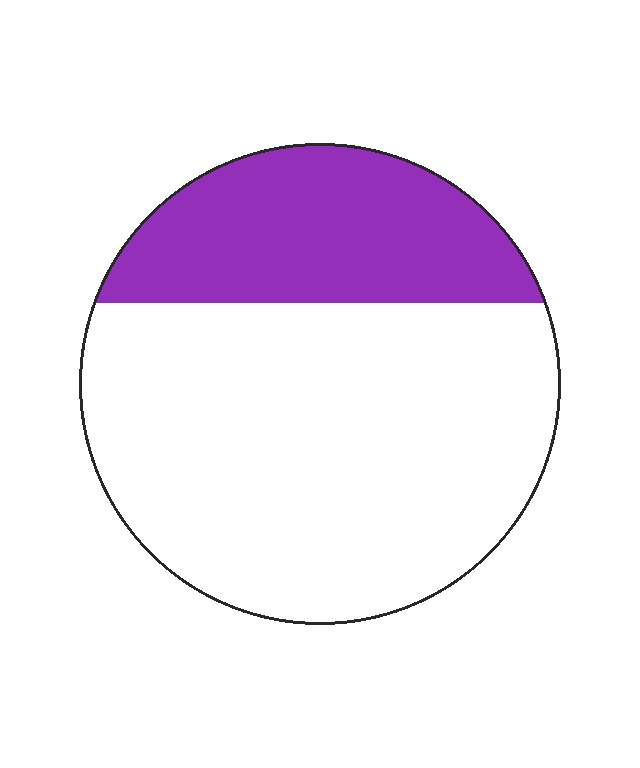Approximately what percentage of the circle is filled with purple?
Approximately 30%.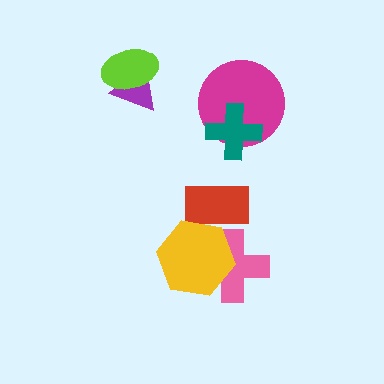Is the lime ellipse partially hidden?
No, no other shape covers it.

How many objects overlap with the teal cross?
1 object overlaps with the teal cross.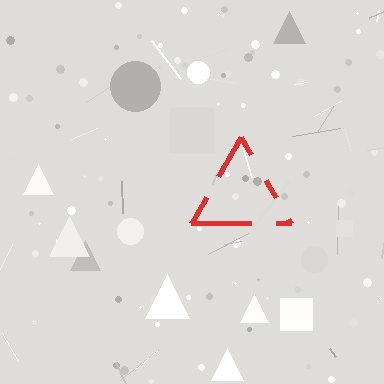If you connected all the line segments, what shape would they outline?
They would outline a triangle.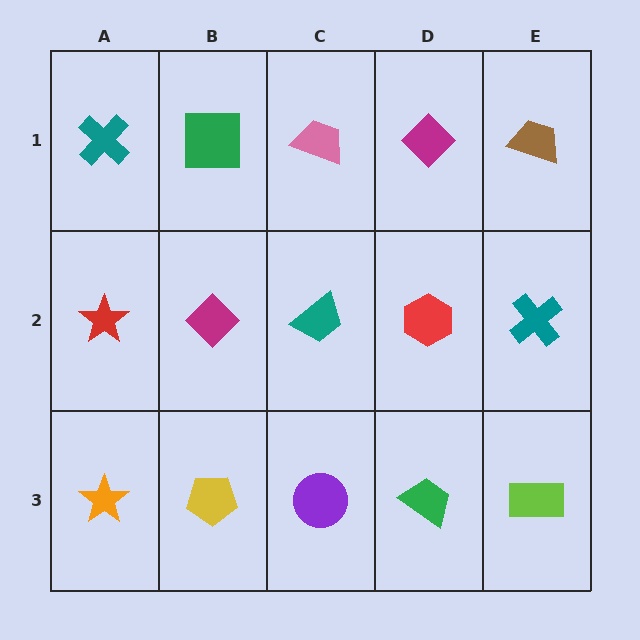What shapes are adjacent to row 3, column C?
A teal trapezoid (row 2, column C), a yellow pentagon (row 3, column B), a green trapezoid (row 3, column D).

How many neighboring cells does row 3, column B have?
3.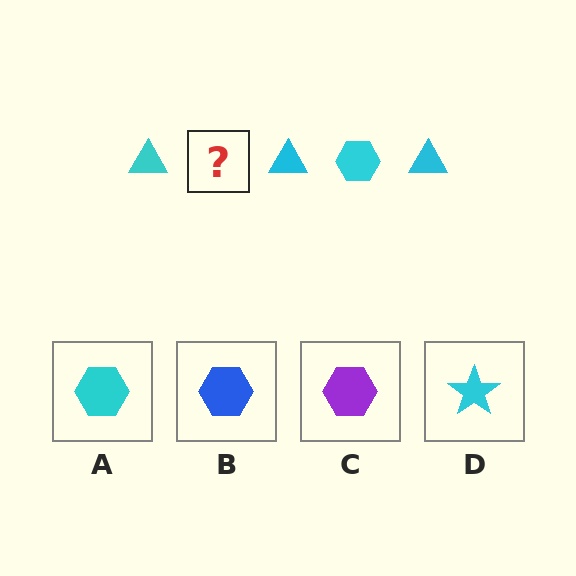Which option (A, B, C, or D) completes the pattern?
A.